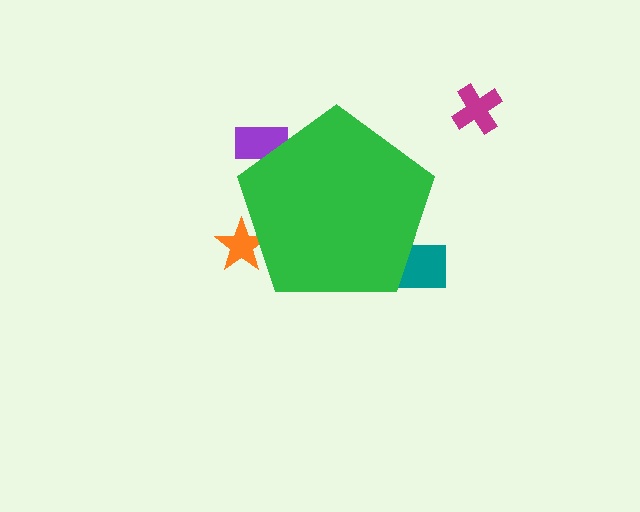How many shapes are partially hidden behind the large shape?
3 shapes are partially hidden.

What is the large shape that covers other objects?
A green pentagon.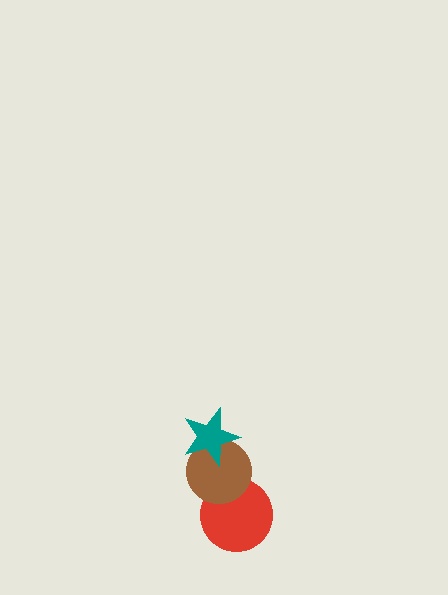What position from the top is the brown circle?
The brown circle is 2nd from the top.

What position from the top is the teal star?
The teal star is 1st from the top.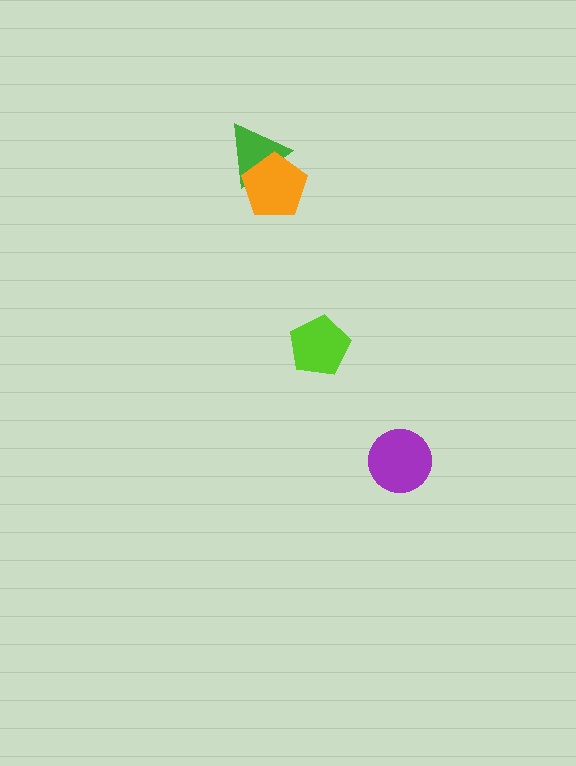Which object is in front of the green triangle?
The orange pentagon is in front of the green triangle.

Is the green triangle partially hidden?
Yes, it is partially covered by another shape.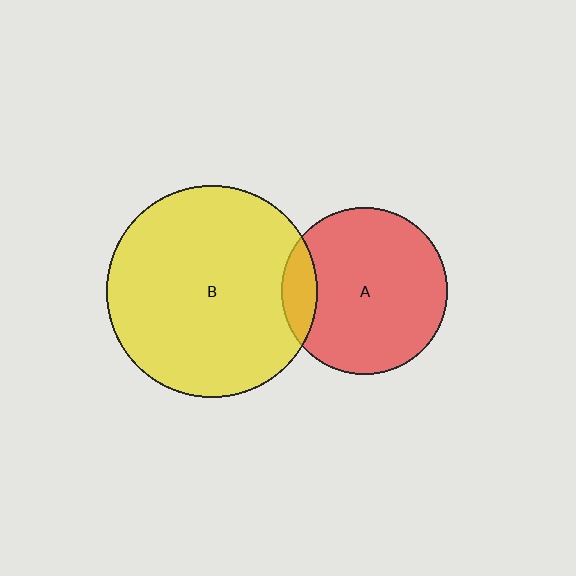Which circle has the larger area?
Circle B (yellow).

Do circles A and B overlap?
Yes.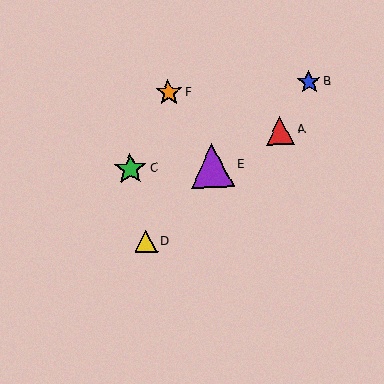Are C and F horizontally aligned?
No, C is at y≈169 and F is at y≈93.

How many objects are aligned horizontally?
2 objects (C, E) are aligned horizontally.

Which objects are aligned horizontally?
Objects C, E are aligned horizontally.